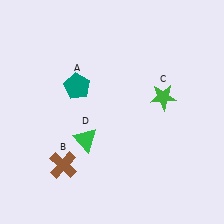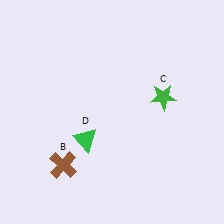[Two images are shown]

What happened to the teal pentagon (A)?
The teal pentagon (A) was removed in Image 2. It was in the top-left area of Image 1.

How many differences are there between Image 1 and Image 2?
There is 1 difference between the two images.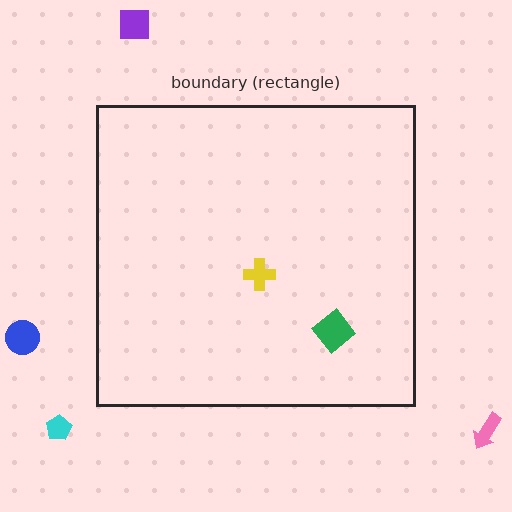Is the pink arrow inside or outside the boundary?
Outside.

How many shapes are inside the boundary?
2 inside, 4 outside.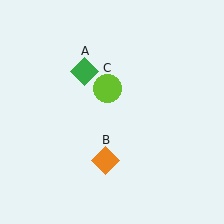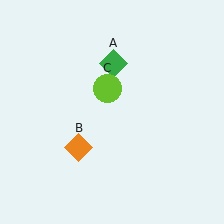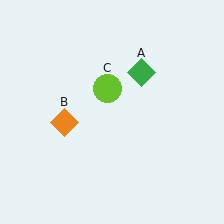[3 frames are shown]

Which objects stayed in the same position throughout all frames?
Lime circle (object C) remained stationary.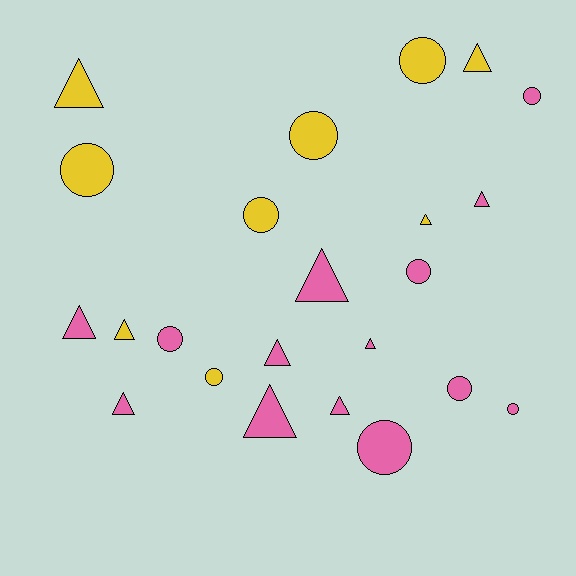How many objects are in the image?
There are 23 objects.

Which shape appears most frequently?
Triangle, with 12 objects.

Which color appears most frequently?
Pink, with 14 objects.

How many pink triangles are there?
There are 8 pink triangles.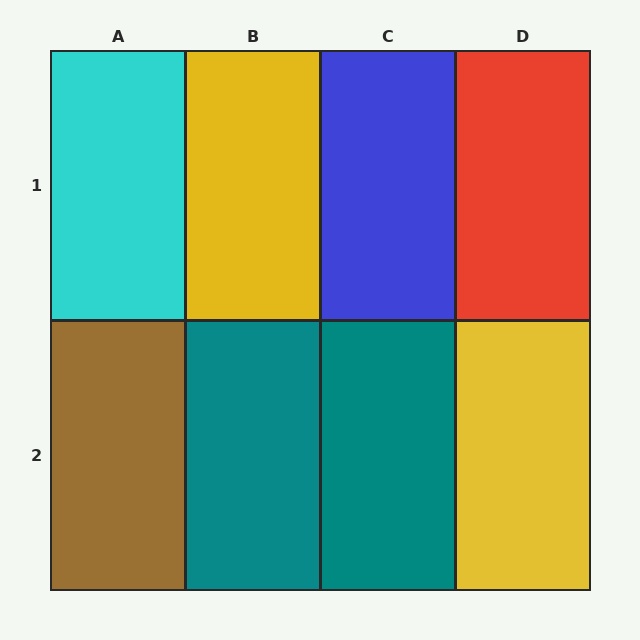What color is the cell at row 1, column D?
Red.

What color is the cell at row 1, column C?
Blue.